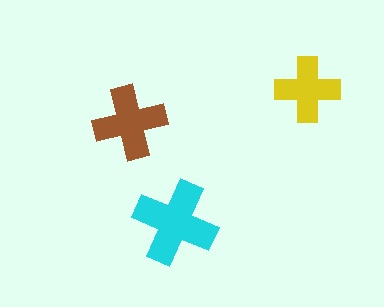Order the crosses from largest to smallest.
the cyan one, the brown one, the yellow one.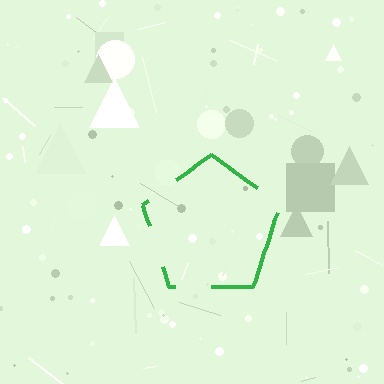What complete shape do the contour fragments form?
The contour fragments form a pentagon.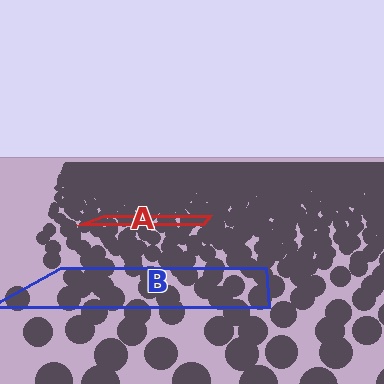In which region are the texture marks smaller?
The texture marks are smaller in region A, because it is farther away.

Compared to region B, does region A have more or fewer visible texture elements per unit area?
Region A has more texture elements per unit area — they are packed more densely because it is farther away.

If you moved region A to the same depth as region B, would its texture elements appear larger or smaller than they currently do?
They would appear larger. At a closer depth, the same texture elements are projected at a bigger on-screen size.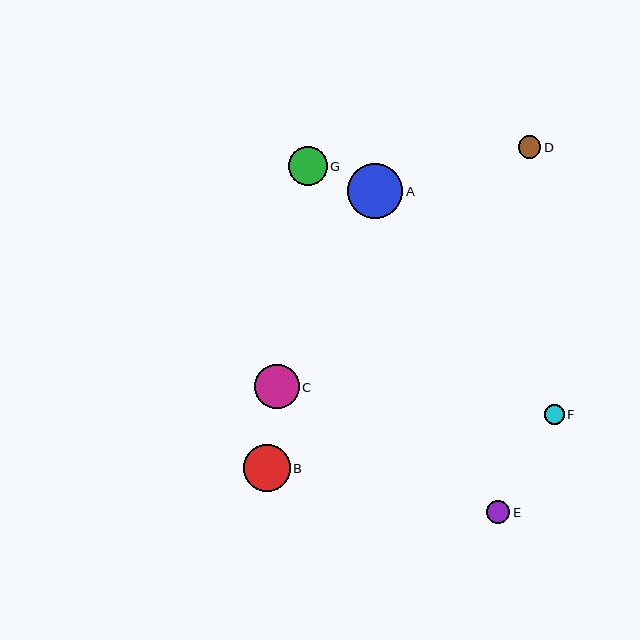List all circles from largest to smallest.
From largest to smallest: A, B, C, G, D, E, F.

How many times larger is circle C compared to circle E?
Circle C is approximately 2.0 times the size of circle E.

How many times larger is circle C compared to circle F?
Circle C is approximately 2.2 times the size of circle F.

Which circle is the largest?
Circle A is the largest with a size of approximately 55 pixels.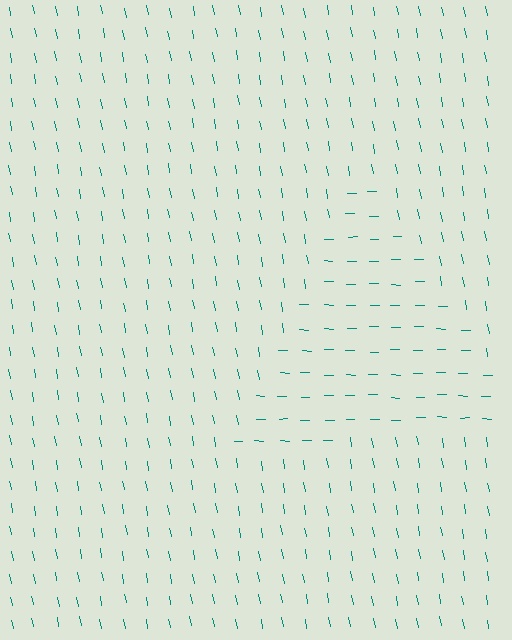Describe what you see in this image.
The image is filled with small teal line segments. A triangle region in the image has lines oriented differently from the surrounding lines, creating a visible texture boundary.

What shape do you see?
I see a triangle.